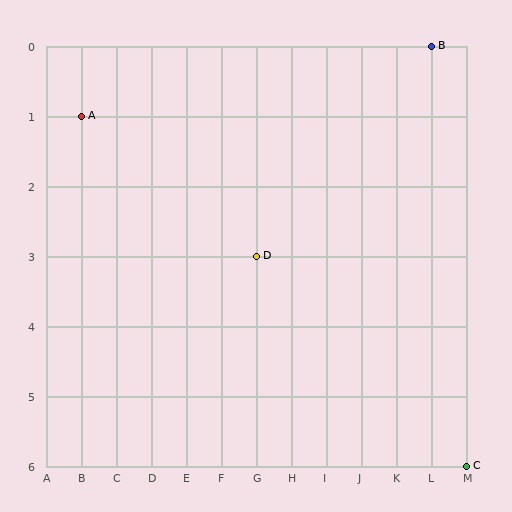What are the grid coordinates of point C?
Point C is at grid coordinates (M, 6).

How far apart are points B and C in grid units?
Points B and C are 1 column and 6 rows apart (about 6.1 grid units diagonally).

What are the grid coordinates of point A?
Point A is at grid coordinates (B, 1).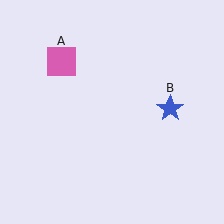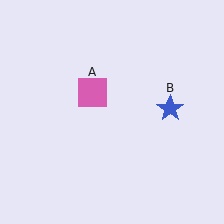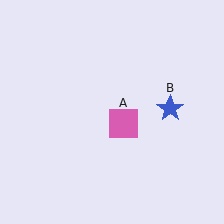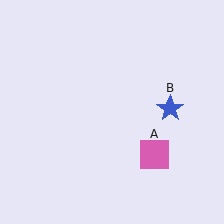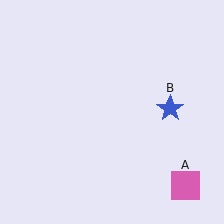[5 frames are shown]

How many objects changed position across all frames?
1 object changed position: pink square (object A).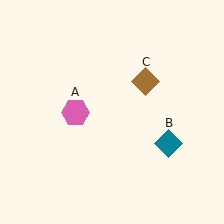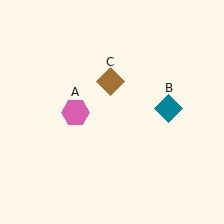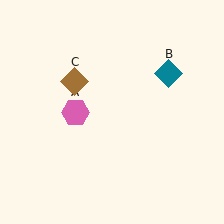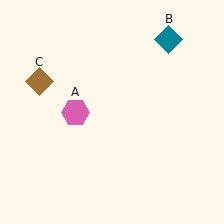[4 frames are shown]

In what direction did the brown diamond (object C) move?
The brown diamond (object C) moved left.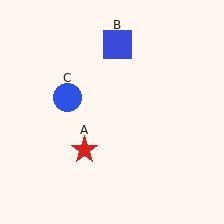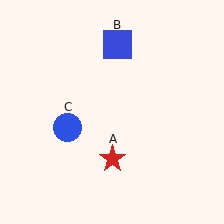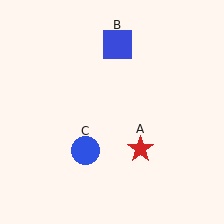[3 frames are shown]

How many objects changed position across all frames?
2 objects changed position: red star (object A), blue circle (object C).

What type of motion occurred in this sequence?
The red star (object A), blue circle (object C) rotated counterclockwise around the center of the scene.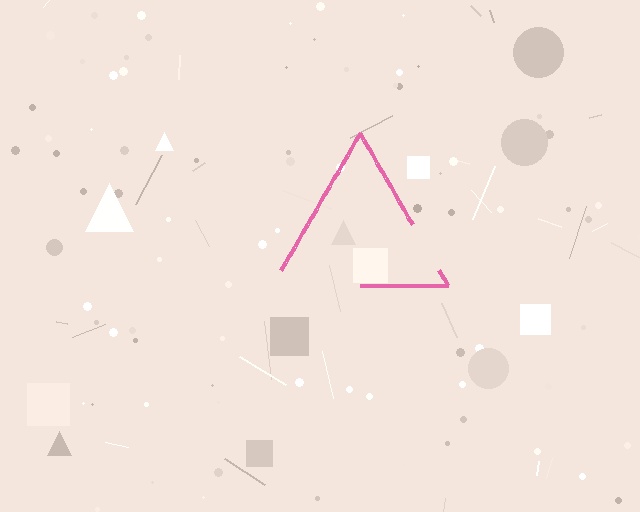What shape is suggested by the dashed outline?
The dashed outline suggests a triangle.